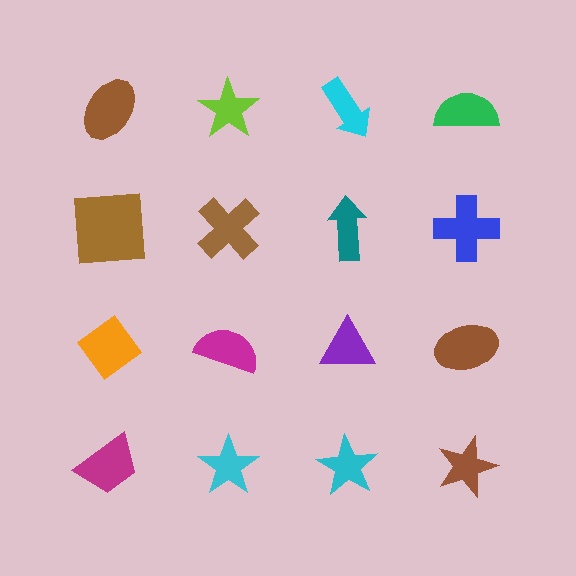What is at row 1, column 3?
A cyan arrow.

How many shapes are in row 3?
4 shapes.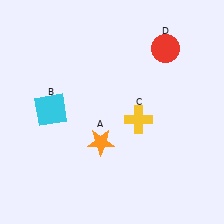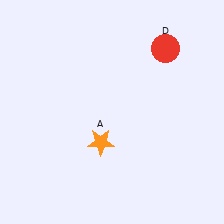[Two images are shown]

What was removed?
The cyan square (B), the yellow cross (C) were removed in Image 2.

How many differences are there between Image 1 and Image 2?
There are 2 differences between the two images.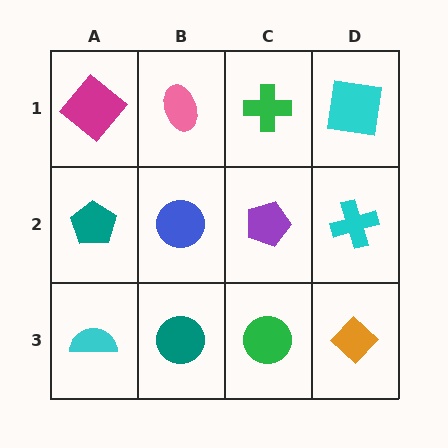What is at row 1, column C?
A green cross.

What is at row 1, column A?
A magenta diamond.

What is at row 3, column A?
A cyan semicircle.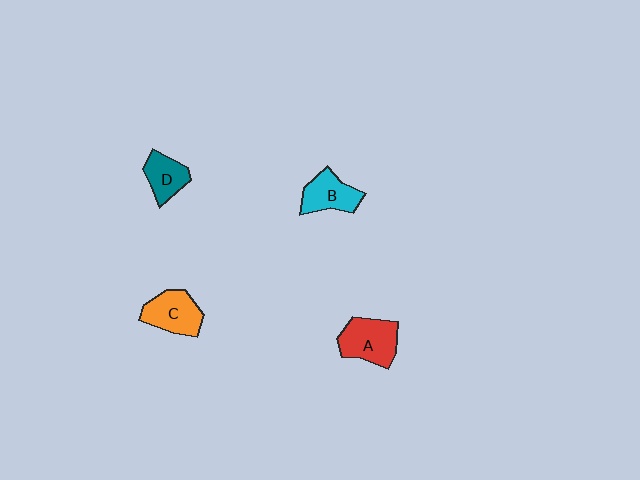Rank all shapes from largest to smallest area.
From largest to smallest: A (red), C (orange), B (cyan), D (teal).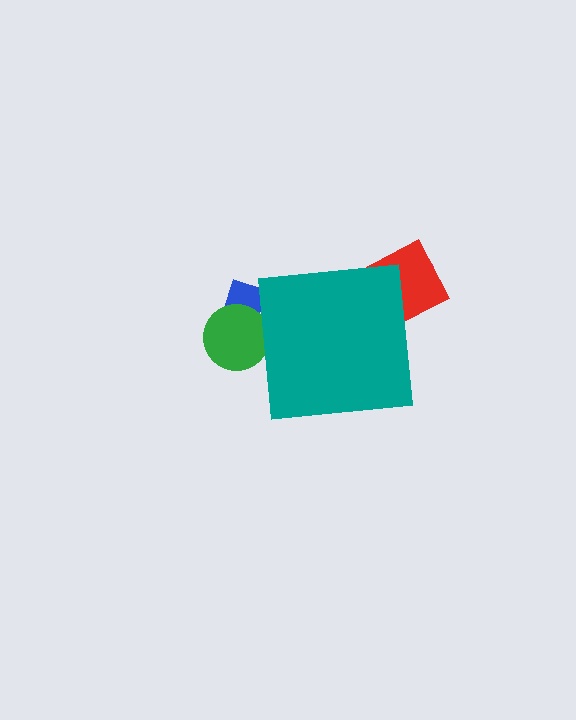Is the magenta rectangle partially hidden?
Yes, the magenta rectangle is partially hidden behind the teal square.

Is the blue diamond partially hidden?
Yes, the blue diamond is partially hidden behind the teal square.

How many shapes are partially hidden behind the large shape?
4 shapes are partially hidden.